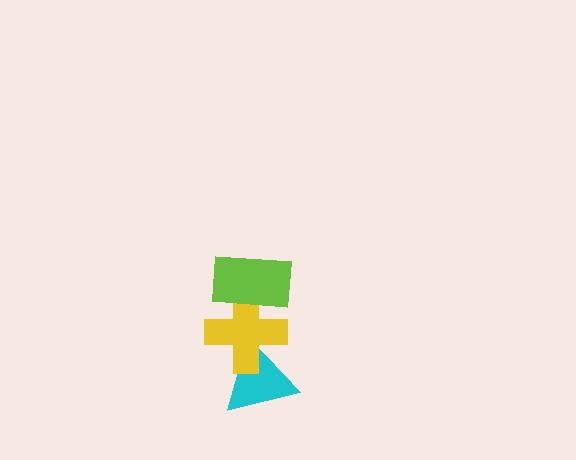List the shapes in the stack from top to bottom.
From top to bottom: the lime rectangle, the yellow cross, the cyan triangle.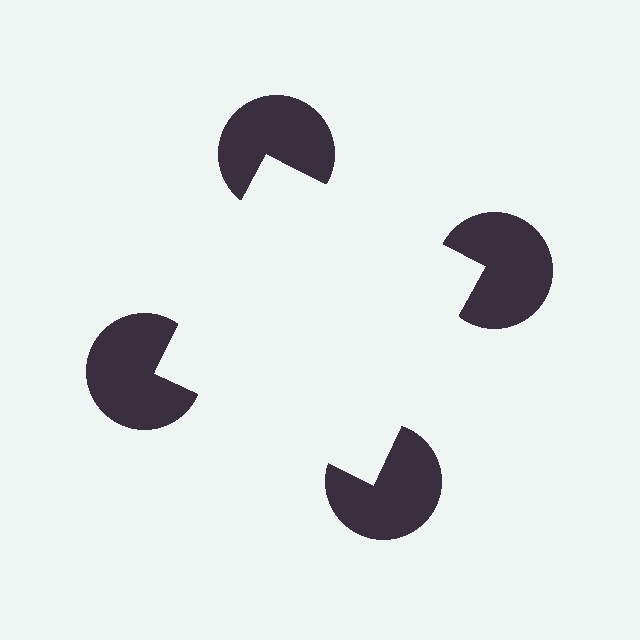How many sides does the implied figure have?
4 sides.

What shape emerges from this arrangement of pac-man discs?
An illusory square — its edges are inferred from the aligned wedge cuts in the pac-man discs, not physically drawn.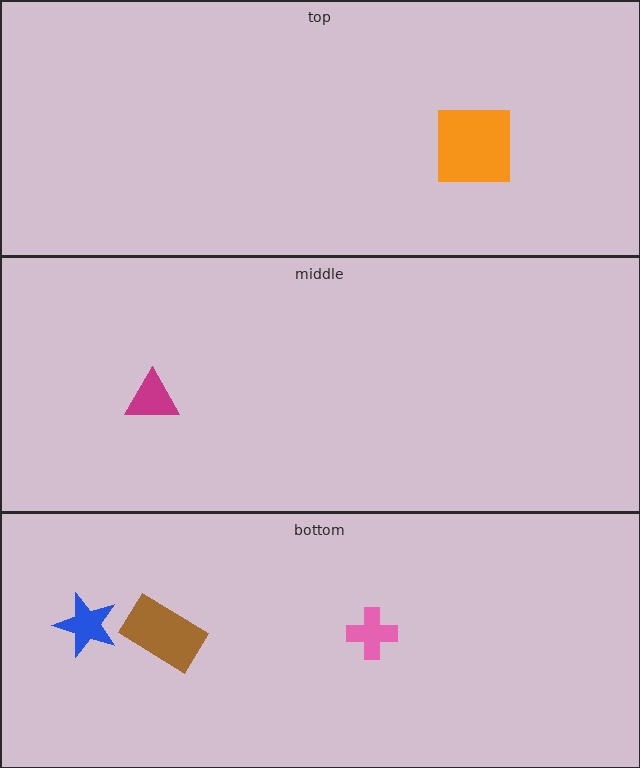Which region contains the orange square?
The top region.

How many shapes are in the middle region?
1.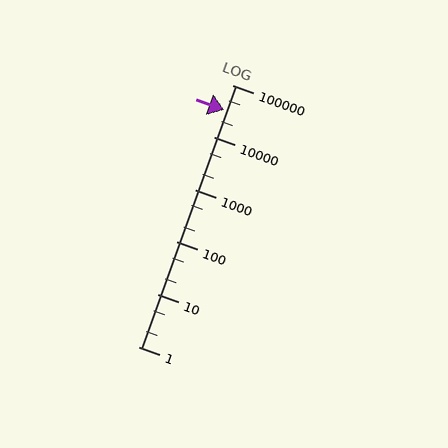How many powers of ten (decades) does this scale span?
The scale spans 5 decades, from 1 to 100000.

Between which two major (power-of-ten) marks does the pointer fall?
The pointer is between 10000 and 100000.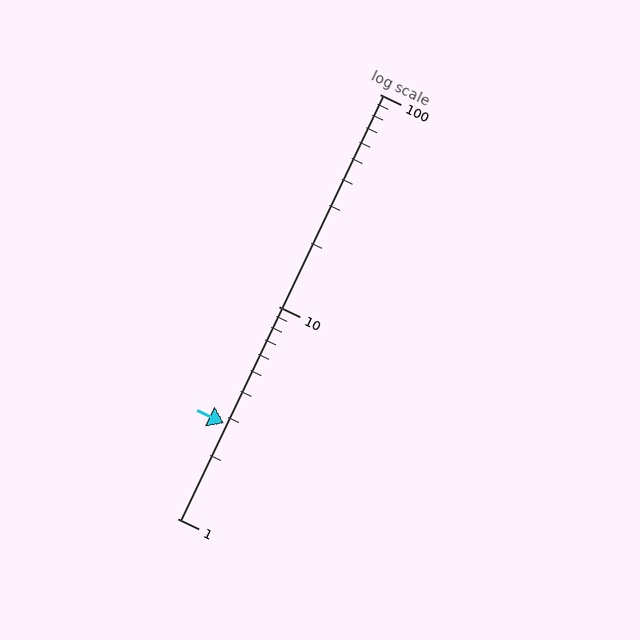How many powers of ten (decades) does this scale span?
The scale spans 2 decades, from 1 to 100.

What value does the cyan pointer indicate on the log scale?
The pointer indicates approximately 2.8.